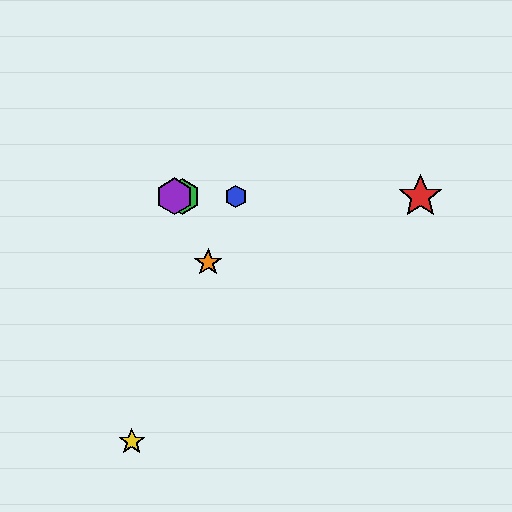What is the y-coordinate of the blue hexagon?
The blue hexagon is at y≈196.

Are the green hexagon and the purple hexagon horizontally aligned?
Yes, both are at y≈196.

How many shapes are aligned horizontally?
4 shapes (the red star, the blue hexagon, the green hexagon, the purple hexagon) are aligned horizontally.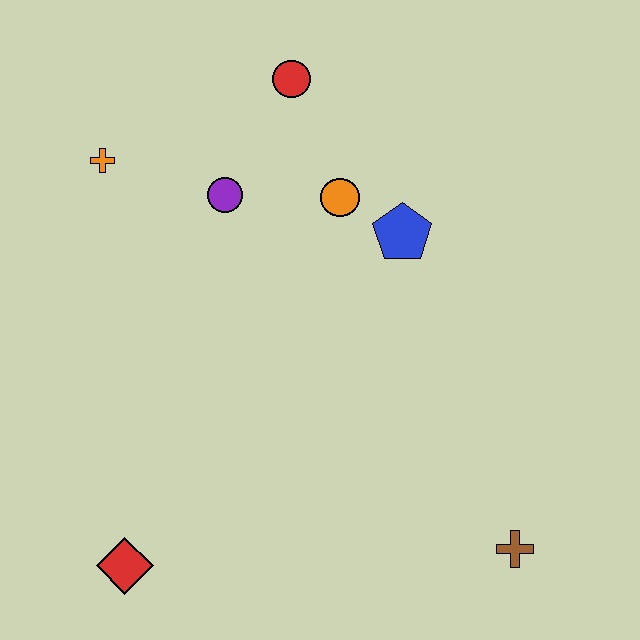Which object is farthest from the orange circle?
The red diamond is farthest from the orange circle.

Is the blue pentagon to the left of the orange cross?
No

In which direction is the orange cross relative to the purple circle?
The orange cross is to the left of the purple circle.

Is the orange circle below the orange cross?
Yes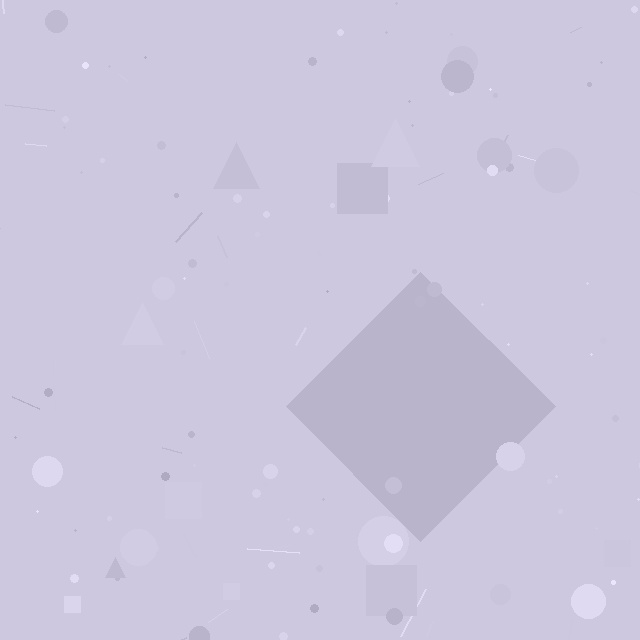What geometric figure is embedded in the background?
A diamond is embedded in the background.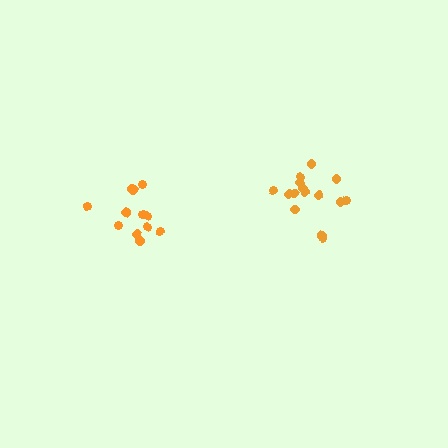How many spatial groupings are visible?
There are 2 spatial groupings.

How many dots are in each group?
Group 1: 15 dots, Group 2: 12 dots (27 total).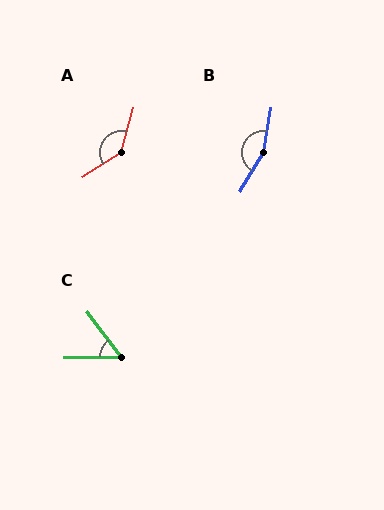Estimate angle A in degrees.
Approximately 139 degrees.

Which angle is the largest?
B, at approximately 159 degrees.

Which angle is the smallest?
C, at approximately 53 degrees.